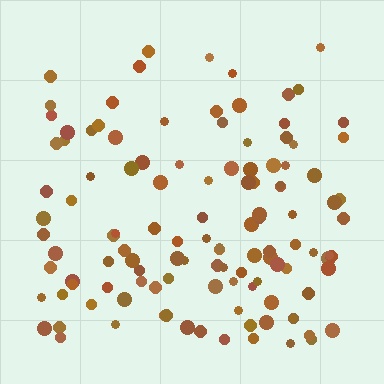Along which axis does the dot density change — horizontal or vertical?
Vertical.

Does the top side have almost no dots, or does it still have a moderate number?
Still a moderate number, just noticeably fewer than the bottom.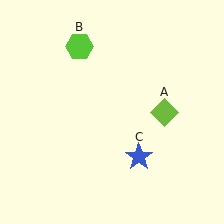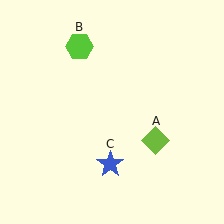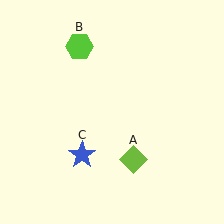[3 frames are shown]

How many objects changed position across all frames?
2 objects changed position: lime diamond (object A), blue star (object C).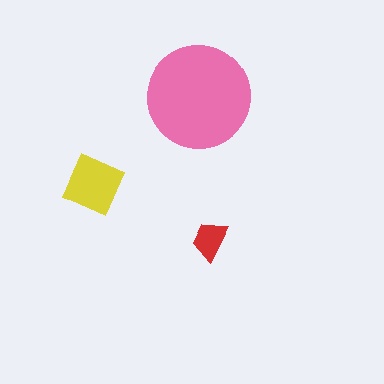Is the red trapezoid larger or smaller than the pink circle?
Smaller.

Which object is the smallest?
The red trapezoid.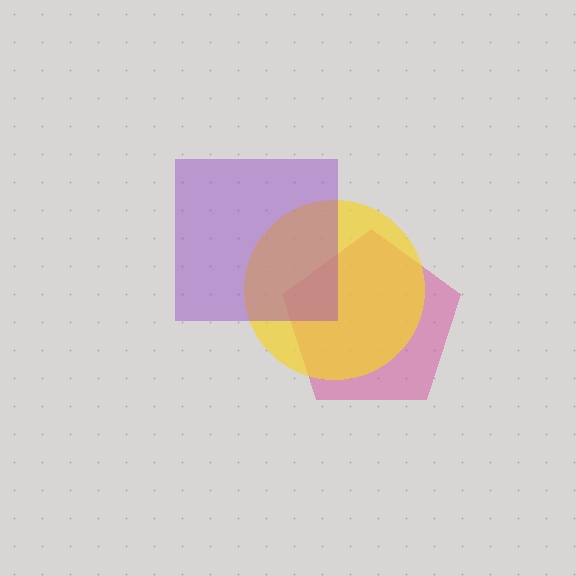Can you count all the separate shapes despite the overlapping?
Yes, there are 3 separate shapes.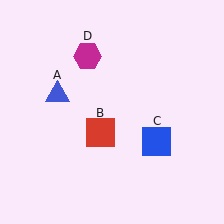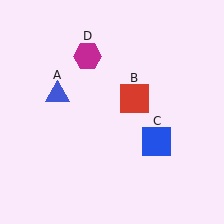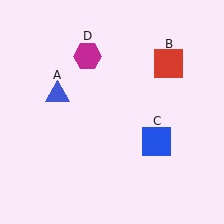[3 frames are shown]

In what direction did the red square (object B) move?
The red square (object B) moved up and to the right.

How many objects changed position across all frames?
1 object changed position: red square (object B).